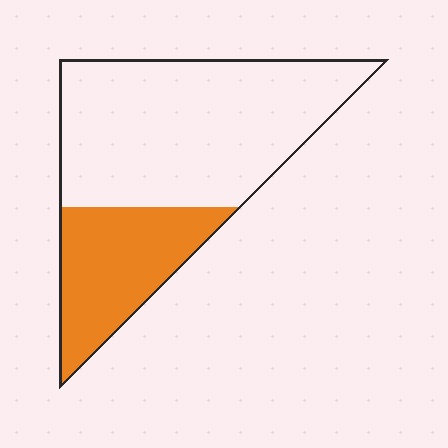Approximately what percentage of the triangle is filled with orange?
Approximately 30%.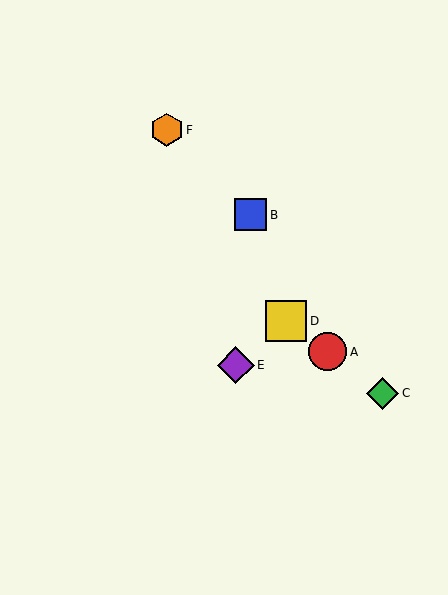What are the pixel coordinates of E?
Object E is at (236, 365).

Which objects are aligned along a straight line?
Objects A, C, D are aligned along a straight line.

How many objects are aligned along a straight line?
3 objects (A, C, D) are aligned along a straight line.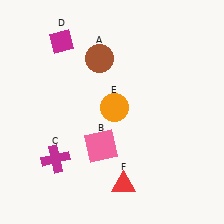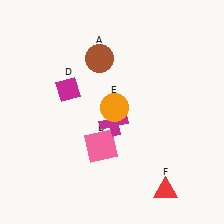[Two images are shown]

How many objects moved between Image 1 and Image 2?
3 objects moved between the two images.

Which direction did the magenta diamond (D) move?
The magenta diamond (D) moved down.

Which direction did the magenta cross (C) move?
The magenta cross (C) moved right.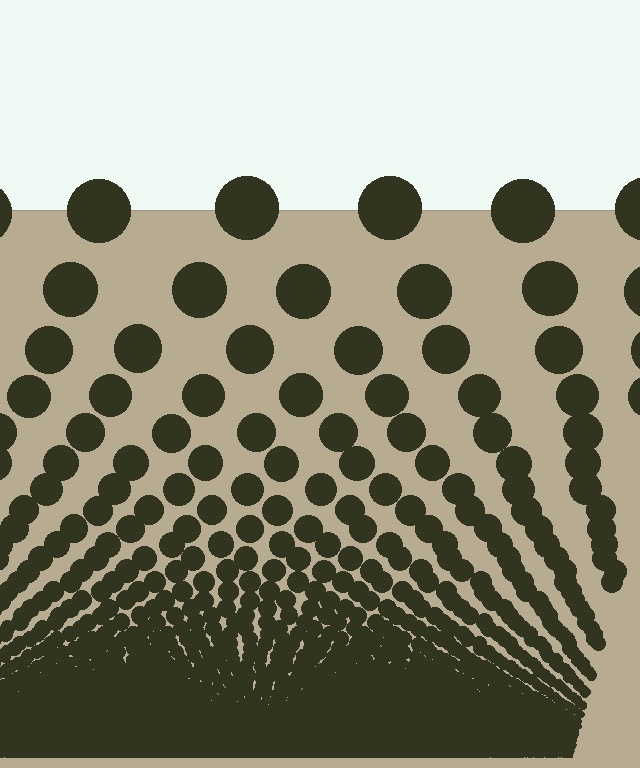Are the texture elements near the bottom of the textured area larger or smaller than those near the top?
Smaller. The gradient is inverted — elements near the bottom are smaller and denser.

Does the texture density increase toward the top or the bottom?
Density increases toward the bottom.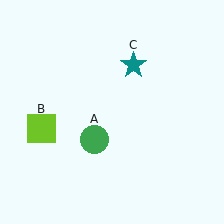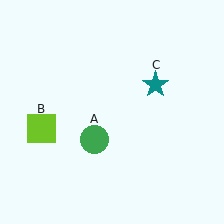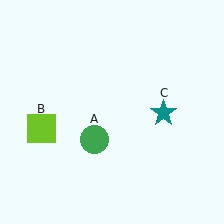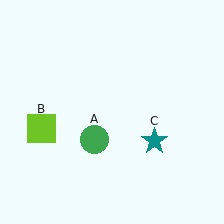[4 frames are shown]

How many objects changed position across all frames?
1 object changed position: teal star (object C).